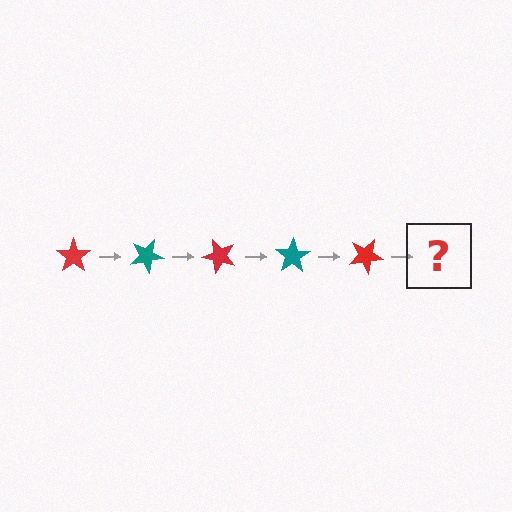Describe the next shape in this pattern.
It should be a teal star, rotated 125 degrees from the start.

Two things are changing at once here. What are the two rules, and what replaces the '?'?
The two rules are that it rotates 25 degrees each step and the color cycles through red and teal. The '?' should be a teal star, rotated 125 degrees from the start.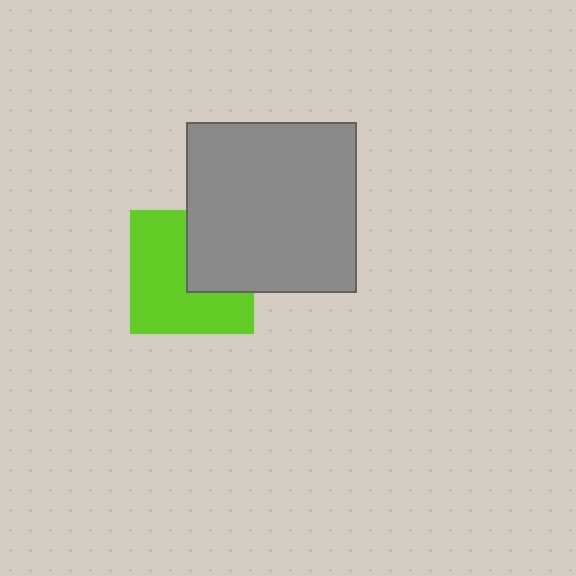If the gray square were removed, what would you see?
You would see the complete lime square.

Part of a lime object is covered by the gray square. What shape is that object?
It is a square.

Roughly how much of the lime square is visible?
About half of it is visible (roughly 63%).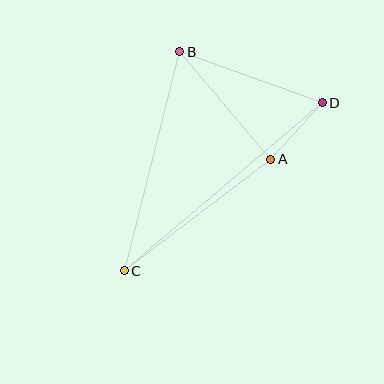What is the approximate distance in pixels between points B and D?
The distance between B and D is approximately 152 pixels.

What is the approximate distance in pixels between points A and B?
The distance between A and B is approximately 141 pixels.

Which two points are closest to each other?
Points A and D are closest to each other.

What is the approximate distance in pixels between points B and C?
The distance between B and C is approximately 226 pixels.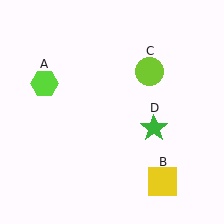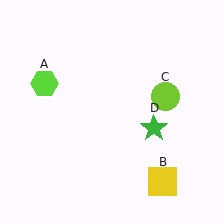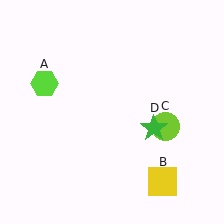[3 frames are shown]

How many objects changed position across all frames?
1 object changed position: lime circle (object C).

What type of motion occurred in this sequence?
The lime circle (object C) rotated clockwise around the center of the scene.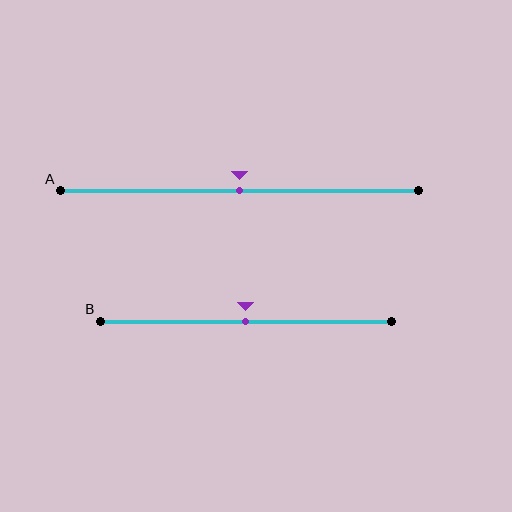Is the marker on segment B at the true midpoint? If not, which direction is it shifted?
Yes, the marker on segment B is at the true midpoint.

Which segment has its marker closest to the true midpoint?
Segment A has its marker closest to the true midpoint.